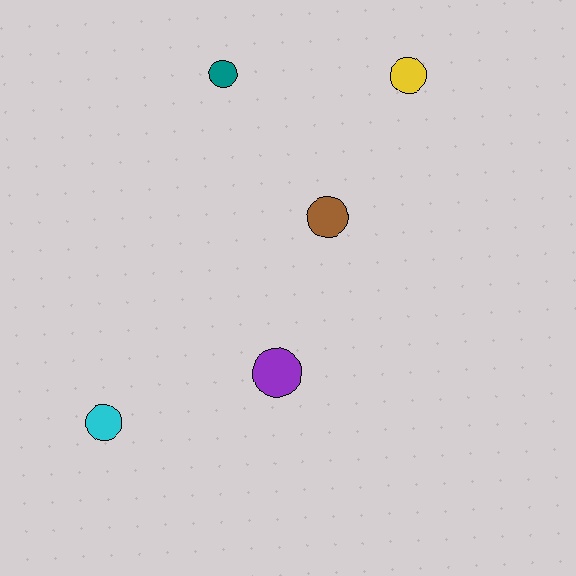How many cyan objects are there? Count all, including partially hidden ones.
There is 1 cyan object.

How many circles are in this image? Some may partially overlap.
There are 5 circles.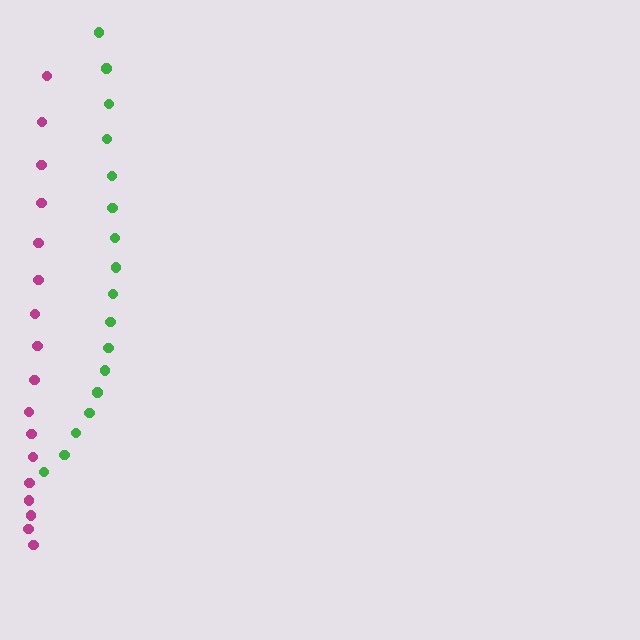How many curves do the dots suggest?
There are 2 distinct paths.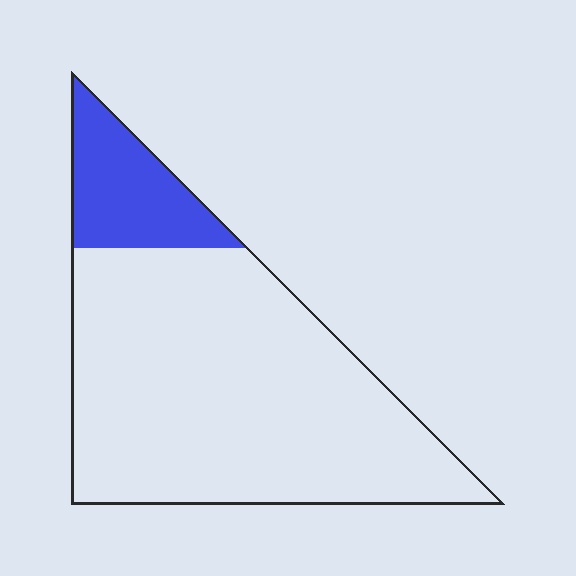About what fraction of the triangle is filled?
About one sixth (1/6).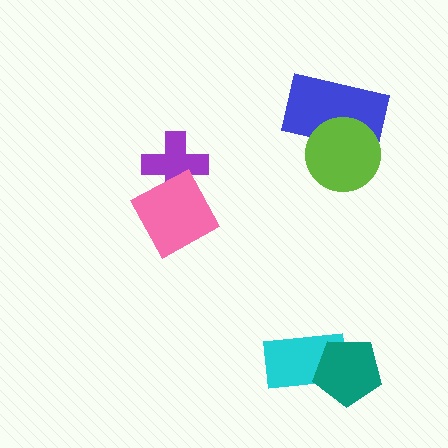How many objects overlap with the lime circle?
1 object overlaps with the lime circle.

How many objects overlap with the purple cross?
1 object overlaps with the purple cross.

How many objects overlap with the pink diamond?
1 object overlaps with the pink diamond.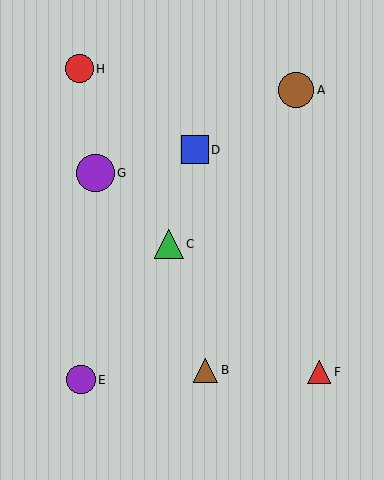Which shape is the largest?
The purple circle (labeled G) is the largest.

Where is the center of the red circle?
The center of the red circle is at (79, 69).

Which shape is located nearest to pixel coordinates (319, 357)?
The red triangle (labeled F) at (319, 372) is nearest to that location.